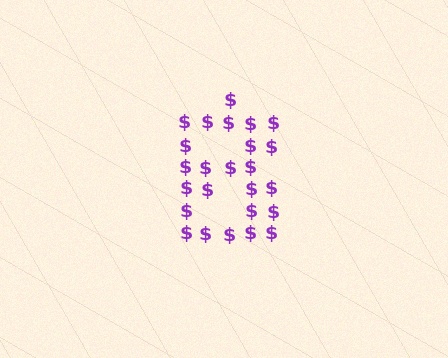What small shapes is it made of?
It is made of small dollar signs.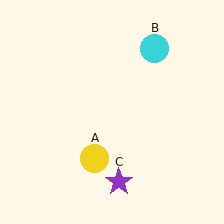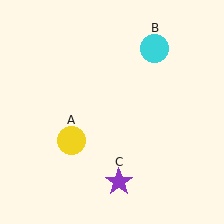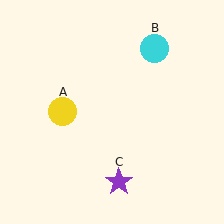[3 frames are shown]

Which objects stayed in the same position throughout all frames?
Cyan circle (object B) and purple star (object C) remained stationary.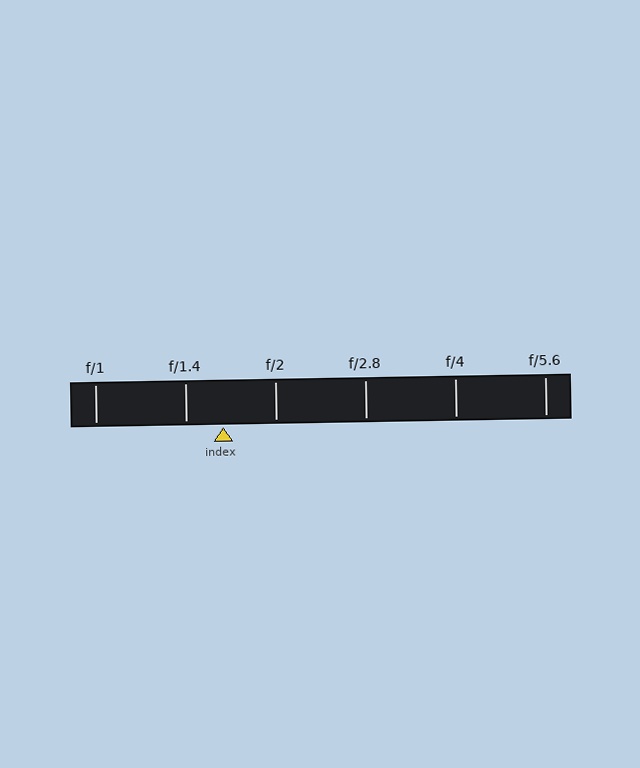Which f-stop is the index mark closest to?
The index mark is closest to f/1.4.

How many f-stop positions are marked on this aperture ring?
There are 6 f-stop positions marked.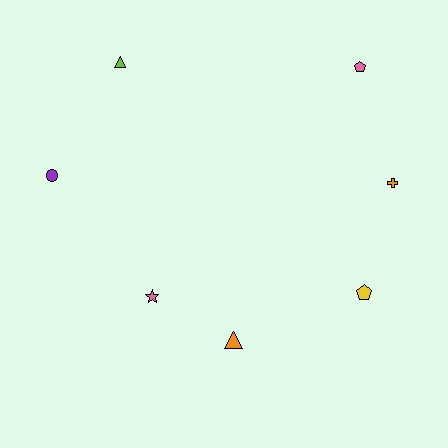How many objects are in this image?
There are 7 objects.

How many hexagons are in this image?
There are no hexagons.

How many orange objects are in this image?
There are 2 orange objects.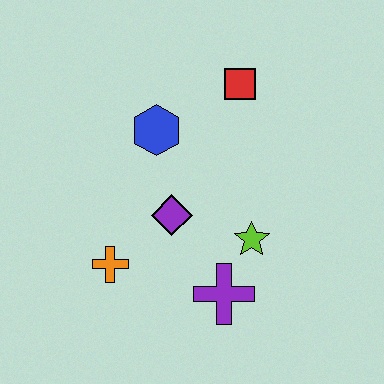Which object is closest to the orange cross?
The purple diamond is closest to the orange cross.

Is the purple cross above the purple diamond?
No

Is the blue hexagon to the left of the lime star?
Yes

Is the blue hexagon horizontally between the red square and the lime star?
No